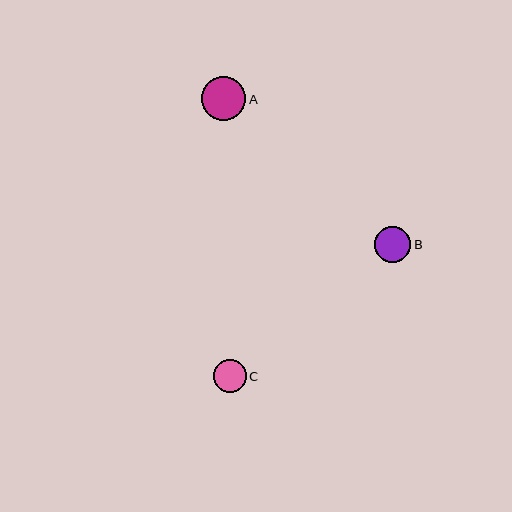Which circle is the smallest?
Circle C is the smallest with a size of approximately 33 pixels.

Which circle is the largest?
Circle A is the largest with a size of approximately 44 pixels.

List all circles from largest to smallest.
From largest to smallest: A, B, C.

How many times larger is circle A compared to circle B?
Circle A is approximately 1.2 times the size of circle B.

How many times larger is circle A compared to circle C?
Circle A is approximately 1.3 times the size of circle C.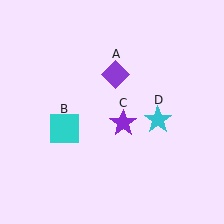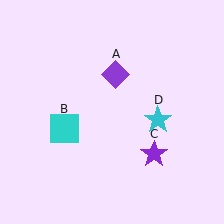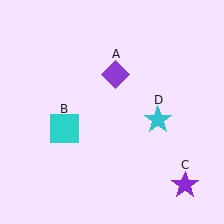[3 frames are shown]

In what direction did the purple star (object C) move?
The purple star (object C) moved down and to the right.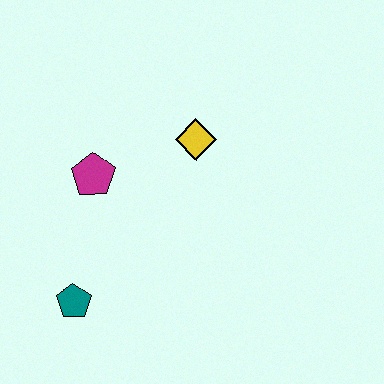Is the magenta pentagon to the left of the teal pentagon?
No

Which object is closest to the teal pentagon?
The magenta pentagon is closest to the teal pentagon.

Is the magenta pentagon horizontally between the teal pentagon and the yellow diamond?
Yes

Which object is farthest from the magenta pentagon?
The teal pentagon is farthest from the magenta pentagon.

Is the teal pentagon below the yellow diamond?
Yes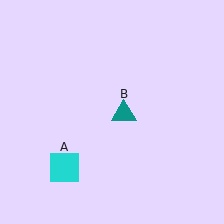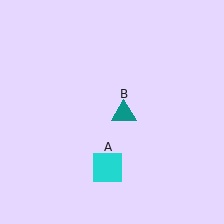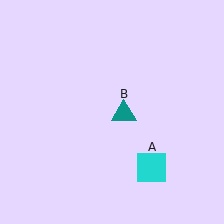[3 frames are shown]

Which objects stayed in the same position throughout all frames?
Teal triangle (object B) remained stationary.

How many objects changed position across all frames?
1 object changed position: cyan square (object A).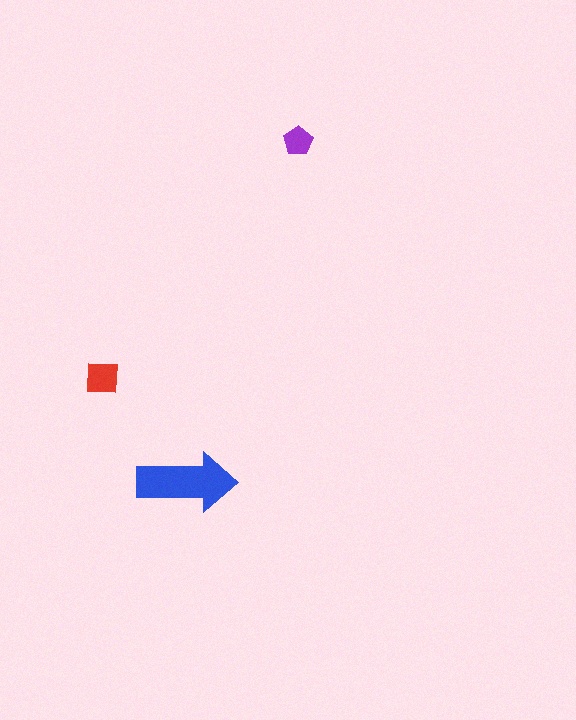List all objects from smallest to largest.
The purple pentagon, the red square, the blue arrow.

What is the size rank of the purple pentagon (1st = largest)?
3rd.